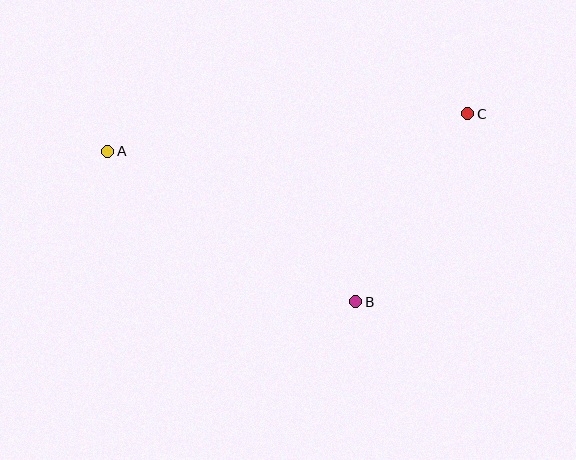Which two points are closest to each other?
Points B and C are closest to each other.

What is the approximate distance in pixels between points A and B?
The distance between A and B is approximately 290 pixels.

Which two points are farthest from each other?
Points A and C are farthest from each other.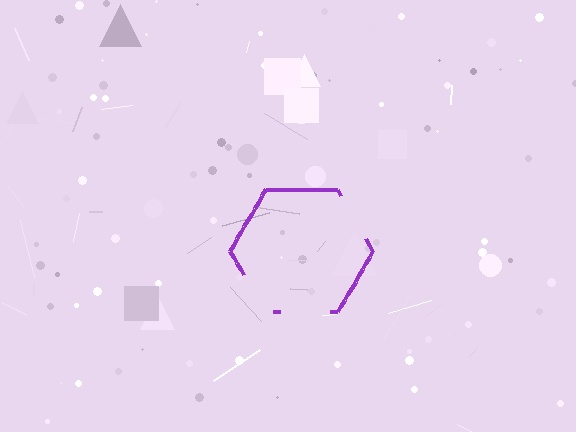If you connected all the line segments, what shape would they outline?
They would outline a hexagon.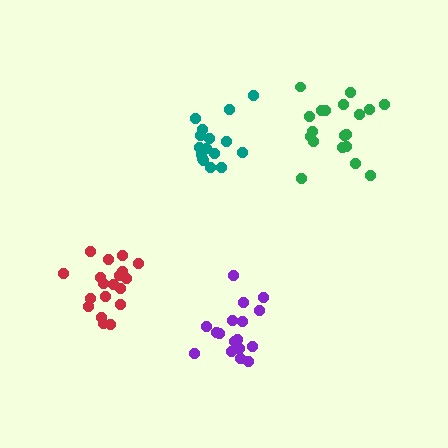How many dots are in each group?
Group 1: 17 dots, Group 2: 17 dots, Group 3: 19 dots, Group 4: 19 dots (72 total).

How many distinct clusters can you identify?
There are 4 distinct clusters.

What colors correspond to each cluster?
The clusters are colored: purple, teal, red, green.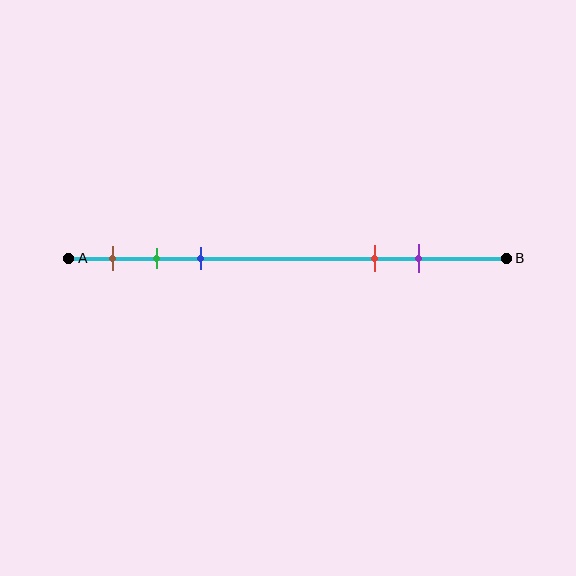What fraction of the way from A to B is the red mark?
The red mark is approximately 70% (0.7) of the way from A to B.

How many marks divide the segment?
There are 5 marks dividing the segment.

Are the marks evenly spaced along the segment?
No, the marks are not evenly spaced.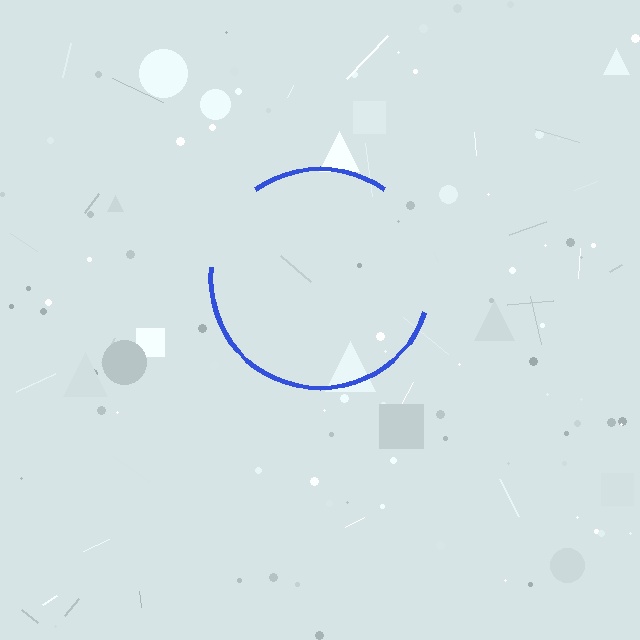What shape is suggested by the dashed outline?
The dashed outline suggests a circle.